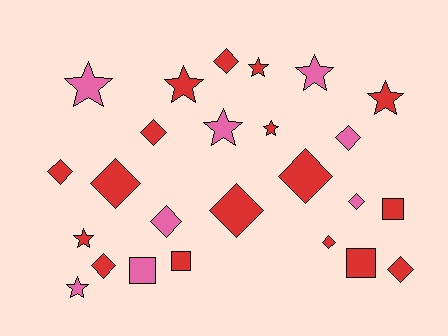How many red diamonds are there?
There are 9 red diamonds.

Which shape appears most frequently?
Diamond, with 12 objects.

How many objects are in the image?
There are 25 objects.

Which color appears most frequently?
Red, with 17 objects.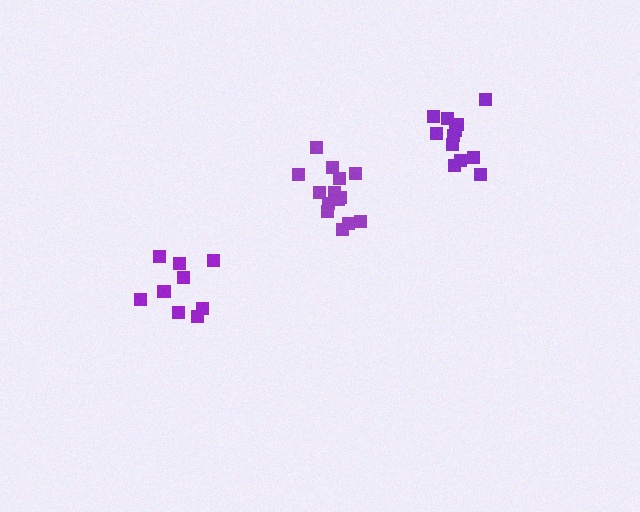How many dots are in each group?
Group 1: 9 dots, Group 2: 14 dots, Group 3: 12 dots (35 total).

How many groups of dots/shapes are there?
There are 3 groups.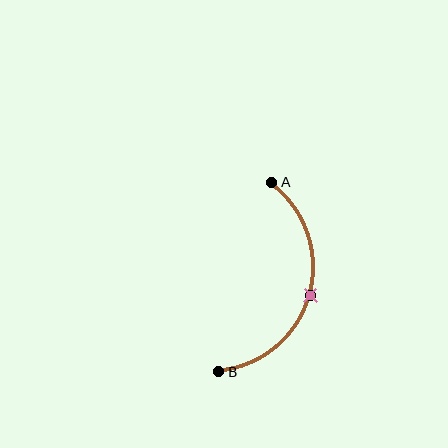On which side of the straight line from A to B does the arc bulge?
The arc bulges to the right of the straight line connecting A and B.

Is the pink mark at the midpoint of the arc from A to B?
Yes. The pink mark lies on the arc at equal arc-length from both A and B — it is the arc midpoint.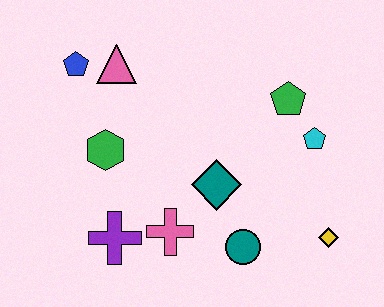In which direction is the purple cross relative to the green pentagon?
The purple cross is to the left of the green pentagon.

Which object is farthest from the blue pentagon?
The yellow diamond is farthest from the blue pentagon.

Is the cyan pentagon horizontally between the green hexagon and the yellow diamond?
Yes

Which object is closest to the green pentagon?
The cyan pentagon is closest to the green pentagon.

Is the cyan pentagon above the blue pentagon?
No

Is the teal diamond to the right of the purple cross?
Yes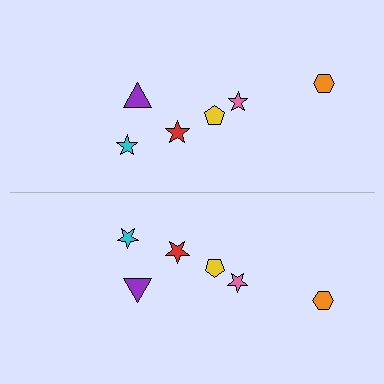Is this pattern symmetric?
Yes, this pattern has bilateral (reflection) symmetry.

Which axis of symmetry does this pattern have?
The pattern has a horizontal axis of symmetry running through the center of the image.